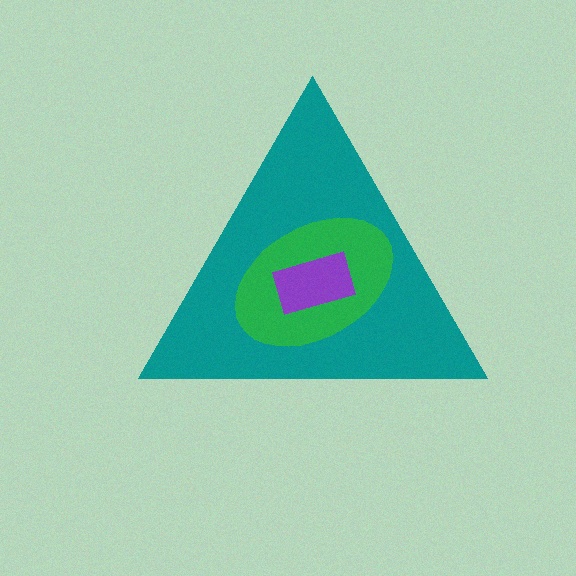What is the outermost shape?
The teal triangle.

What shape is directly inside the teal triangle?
The green ellipse.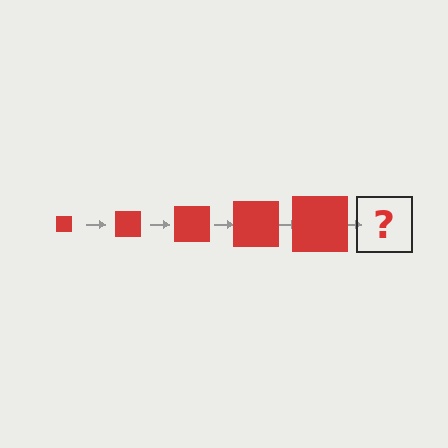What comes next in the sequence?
The next element should be a red square, larger than the previous one.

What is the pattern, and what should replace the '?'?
The pattern is that the square gets progressively larger each step. The '?' should be a red square, larger than the previous one.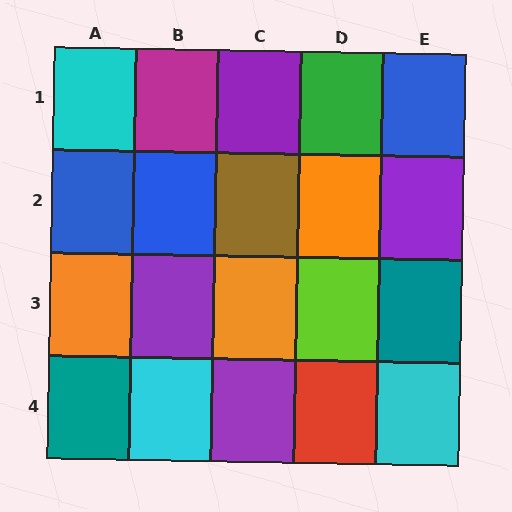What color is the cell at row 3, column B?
Purple.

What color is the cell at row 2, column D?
Orange.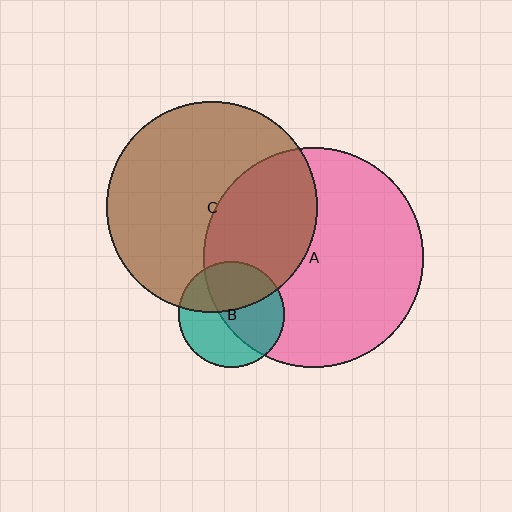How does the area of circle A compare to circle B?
Approximately 4.3 times.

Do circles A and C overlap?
Yes.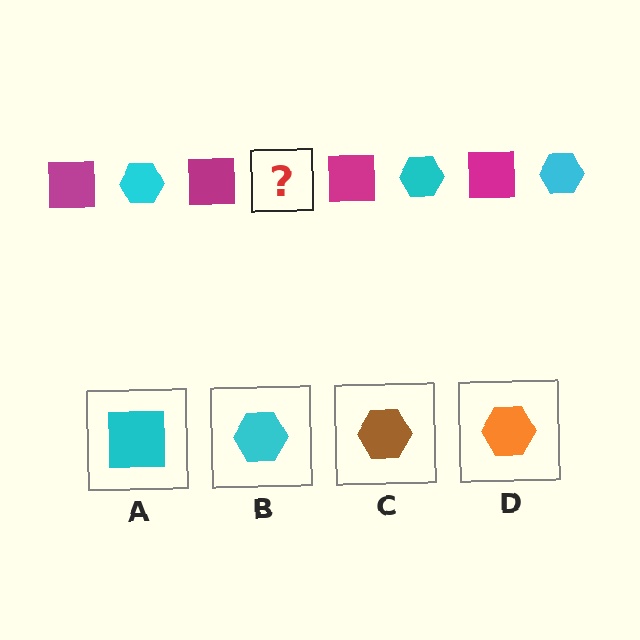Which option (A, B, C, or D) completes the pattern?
B.